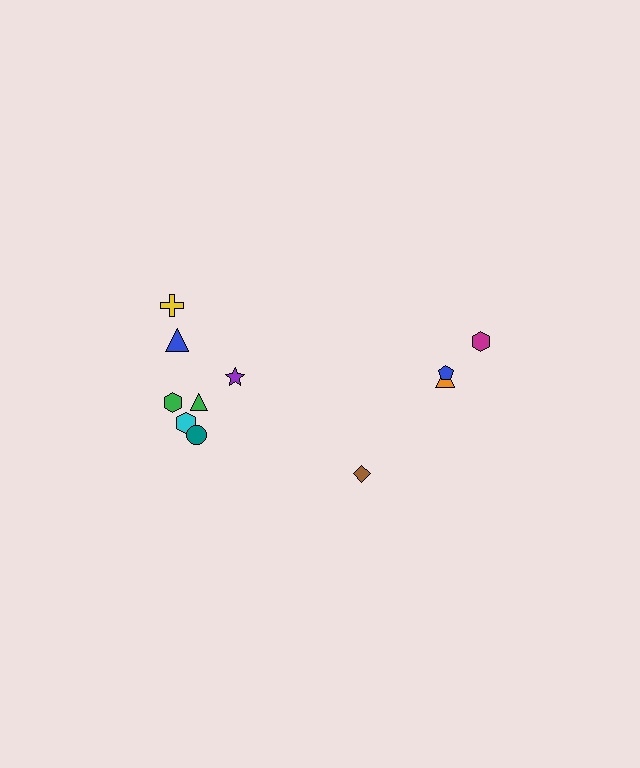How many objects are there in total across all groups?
There are 11 objects.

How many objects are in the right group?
There are 4 objects.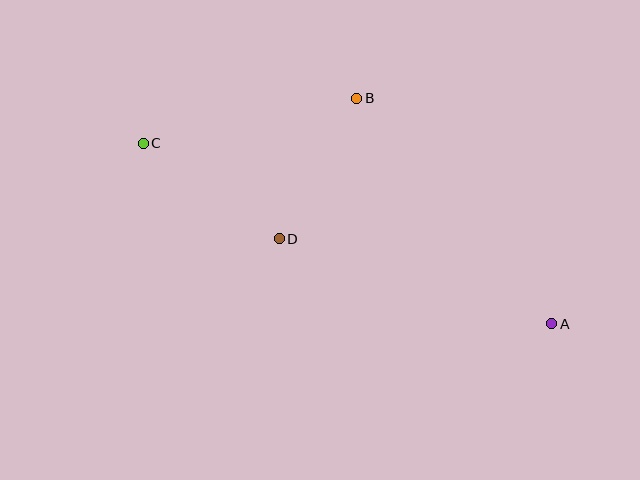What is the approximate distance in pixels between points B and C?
The distance between B and C is approximately 218 pixels.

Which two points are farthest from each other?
Points A and C are farthest from each other.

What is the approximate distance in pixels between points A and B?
The distance between A and B is approximately 298 pixels.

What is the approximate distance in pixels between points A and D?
The distance between A and D is approximately 285 pixels.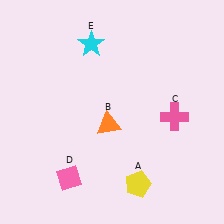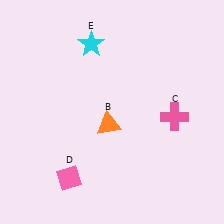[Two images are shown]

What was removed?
The yellow pentagon (A) was removed in Image 2.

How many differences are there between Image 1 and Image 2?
There is 1 difference between the two images.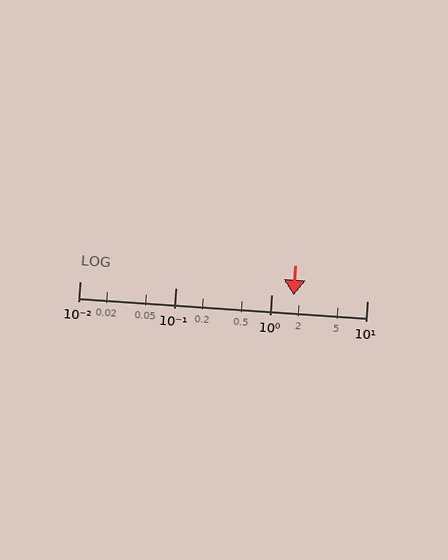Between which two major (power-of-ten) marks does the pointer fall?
The pointer is between 1 and 10.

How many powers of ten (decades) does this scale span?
The scale spans 3 decades, from 0.01 to 10.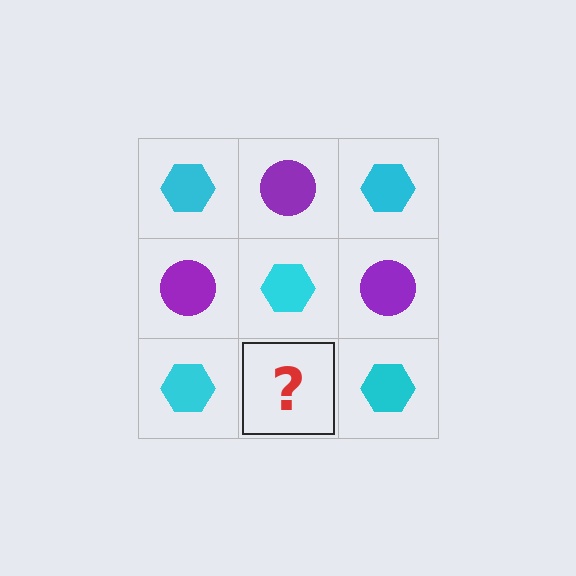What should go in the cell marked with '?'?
The missing cell should contain a purple circle.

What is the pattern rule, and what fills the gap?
The rule is that it alternates cyan hexagon and purple circle in a checkerboard pattern. The gap should be filled with a purple circle.